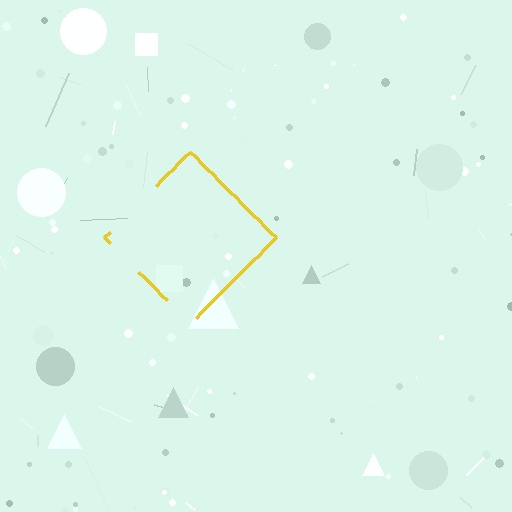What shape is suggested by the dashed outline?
The dashed outline suggests a diamond.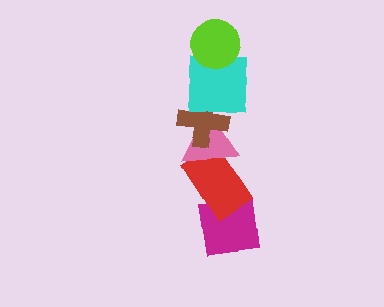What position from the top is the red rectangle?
The red rectangle is 5th from the top.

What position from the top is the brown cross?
The brown cross is 3rd from the top.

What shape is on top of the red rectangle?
The pink triangle is on top of the red rectangle.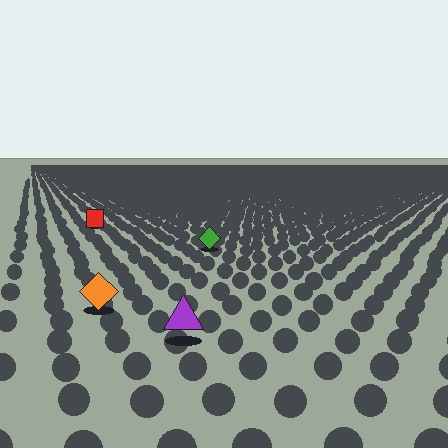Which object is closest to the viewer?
The purple triangle is closest. The texture marks near it are larger and more spread out.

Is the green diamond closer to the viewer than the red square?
Yes. The green diamond is closer — you can tell from the texture gradient: the ground texture is coarser near it.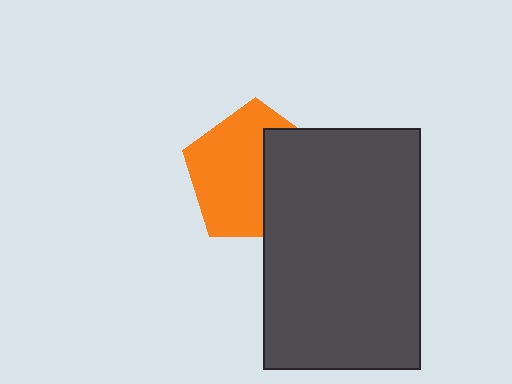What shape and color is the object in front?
The object in front is a dark gray rectangle.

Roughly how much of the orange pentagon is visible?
About half of it is visible (roughly 61%).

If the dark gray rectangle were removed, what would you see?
You would see the complete orange pentagon.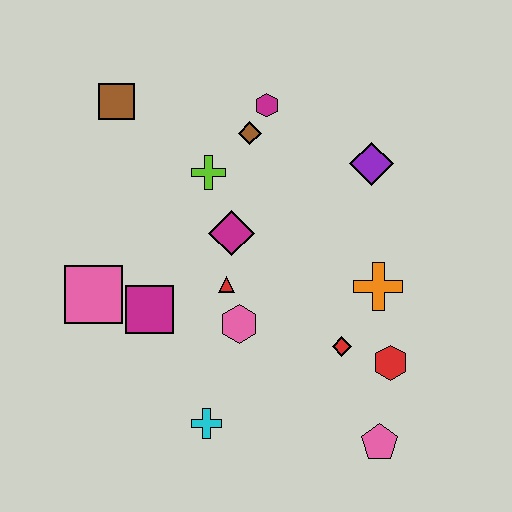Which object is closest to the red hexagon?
The red diamond is closest to the red hexagon.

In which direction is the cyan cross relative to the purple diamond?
The cyan cross is below the purple diamond.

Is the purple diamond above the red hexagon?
Yes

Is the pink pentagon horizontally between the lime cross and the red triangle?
No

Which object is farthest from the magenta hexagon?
The pink pentagon is farthest from the magenta hexagon.